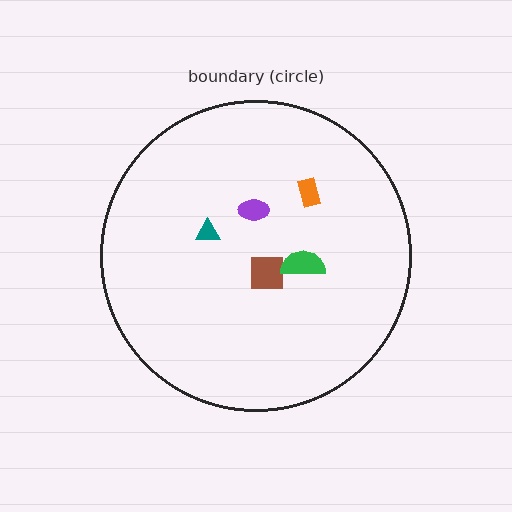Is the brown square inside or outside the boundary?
Inside.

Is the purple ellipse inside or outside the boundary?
Inside.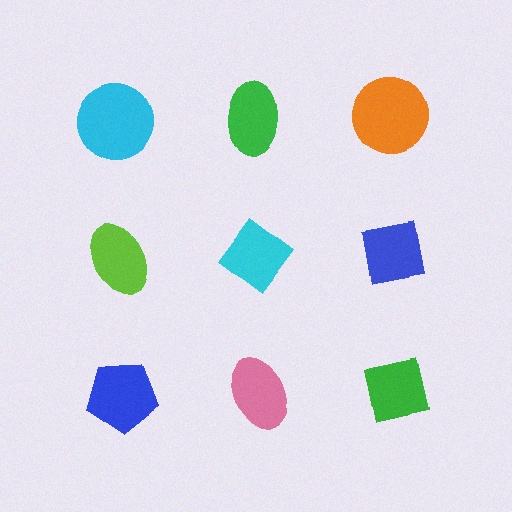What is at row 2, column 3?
A blue square.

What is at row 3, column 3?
A green square.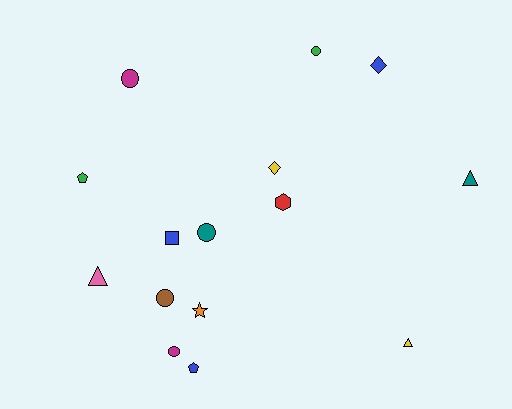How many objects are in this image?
There are 15 objects.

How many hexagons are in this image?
There is 1 hexagon.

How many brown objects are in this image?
There is 1 brown object.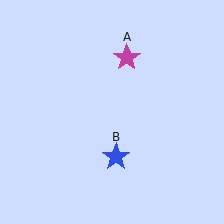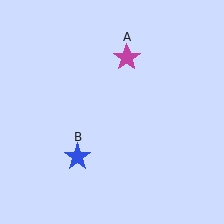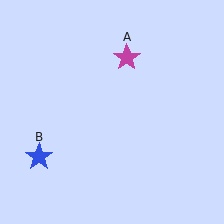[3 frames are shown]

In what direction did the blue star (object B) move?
The blue star (object B) moved left.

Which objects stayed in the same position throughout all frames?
Magenta star (object A) remained stationary.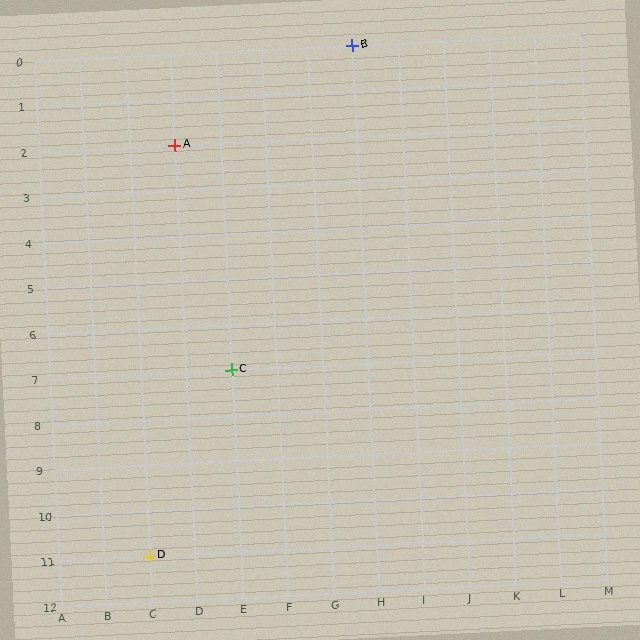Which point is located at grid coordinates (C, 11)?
Point D is at (C, 11).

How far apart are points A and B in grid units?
Points A and B are 4 columns and 2 rows apart (about 4.5 grid units diagonally).